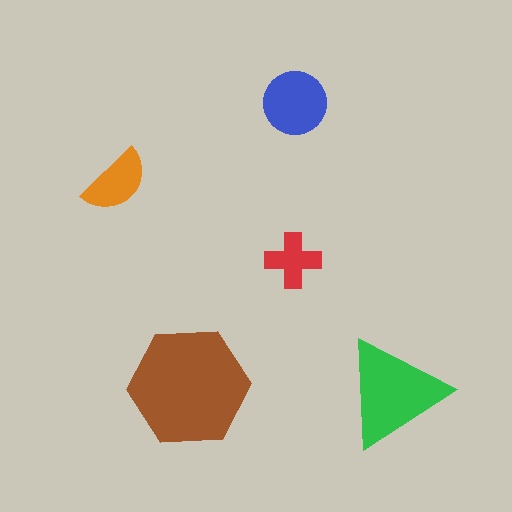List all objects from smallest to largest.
The red cross, the orange semicircle, the blue circle, the green triangle, the brown hexagon.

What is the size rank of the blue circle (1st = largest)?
3rd.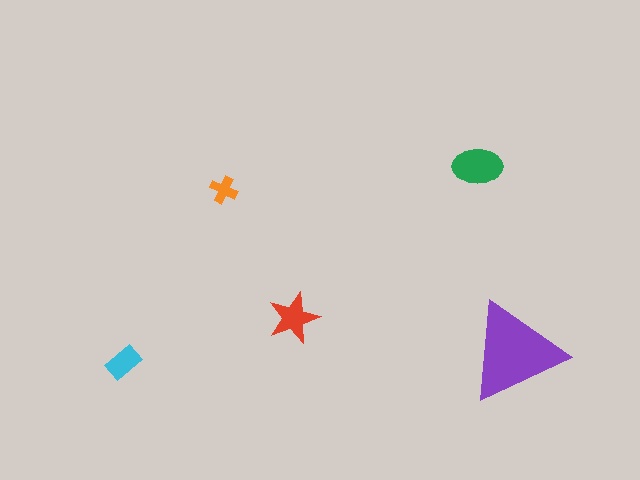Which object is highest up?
The green ellipse is topmost.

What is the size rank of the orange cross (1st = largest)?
5th.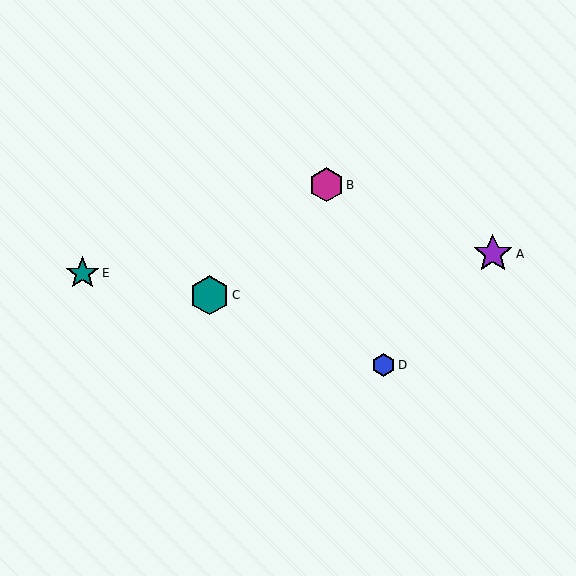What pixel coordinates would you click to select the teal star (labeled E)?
Click at (82, 273) to select the teal star E.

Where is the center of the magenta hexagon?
The center of the magenta hexagon is at (326, 185).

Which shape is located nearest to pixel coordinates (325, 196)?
The magenta hexagon (labeled B) at (326, 185) is nearest to that location.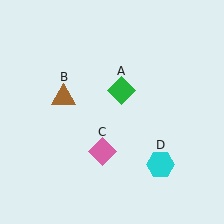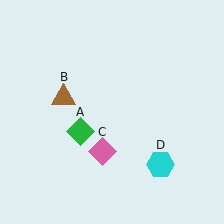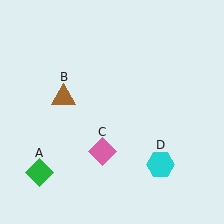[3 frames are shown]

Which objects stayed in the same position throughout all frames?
Brown triangle (object B) and pink diamond (object C) and cyan hexagon (object D) remained stationary.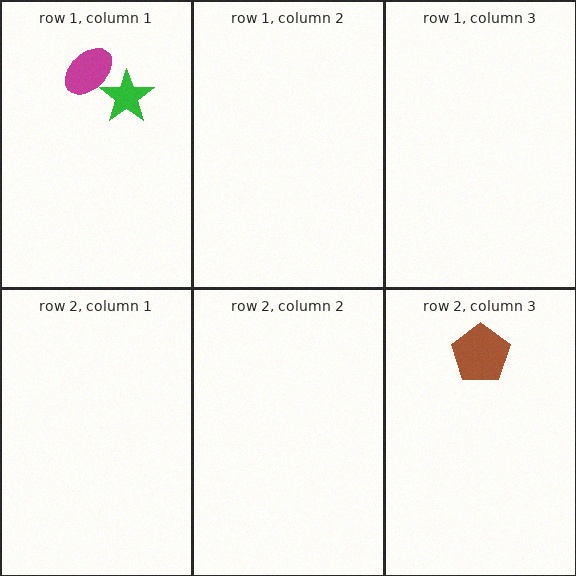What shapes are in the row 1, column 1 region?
The green star, the magenta ellipse.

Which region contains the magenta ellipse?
The row 1, column 1 region.